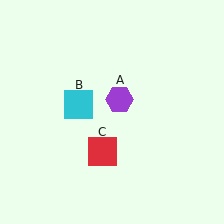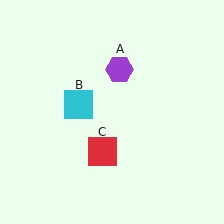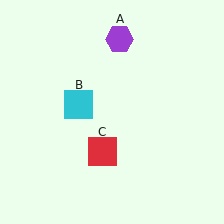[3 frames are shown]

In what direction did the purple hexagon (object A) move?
The purple hexagon (object A) moved up.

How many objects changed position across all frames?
1 object changed position: purple hexagon (object A).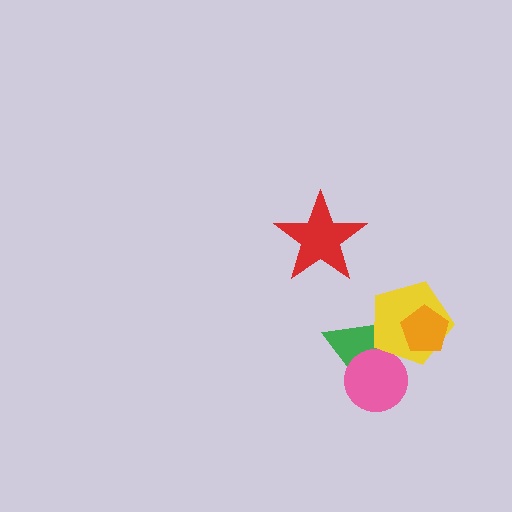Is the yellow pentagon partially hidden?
Yes, it is partially covered by another shape.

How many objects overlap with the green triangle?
3 objects overlap with the green triangle.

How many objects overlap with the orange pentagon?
2 objects overlap with the orange pentagon.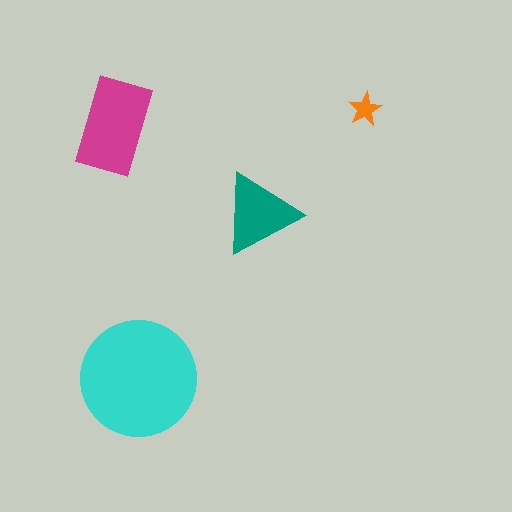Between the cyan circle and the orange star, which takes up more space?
The cyan circle.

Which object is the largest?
The cyan circle.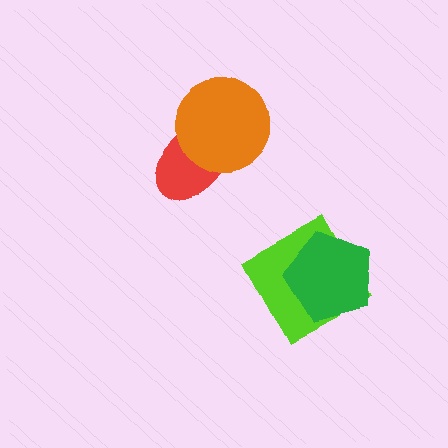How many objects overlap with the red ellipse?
1 object overlaps with the red ellipse.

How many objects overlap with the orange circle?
1 object overlaps with the orange circle.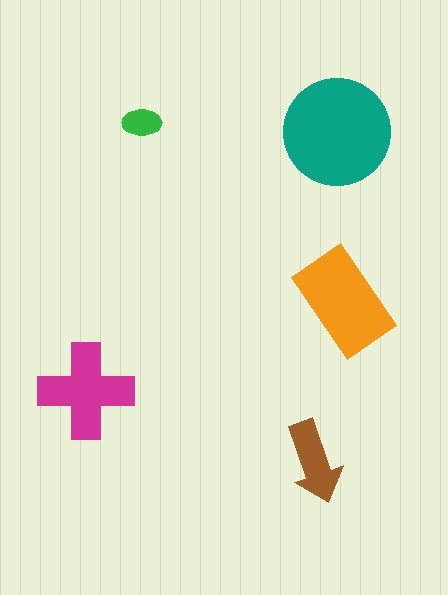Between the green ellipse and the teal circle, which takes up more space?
The teal circle.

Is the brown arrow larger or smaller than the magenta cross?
Smaller.